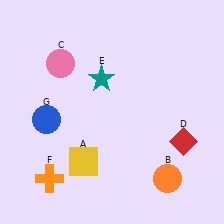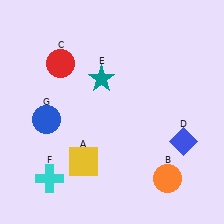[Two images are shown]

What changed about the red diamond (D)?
In Image 1, D is red. In Image 2, it changed to blue.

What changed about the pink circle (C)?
In Image 1, C is pink. In Image 2, it changed to red.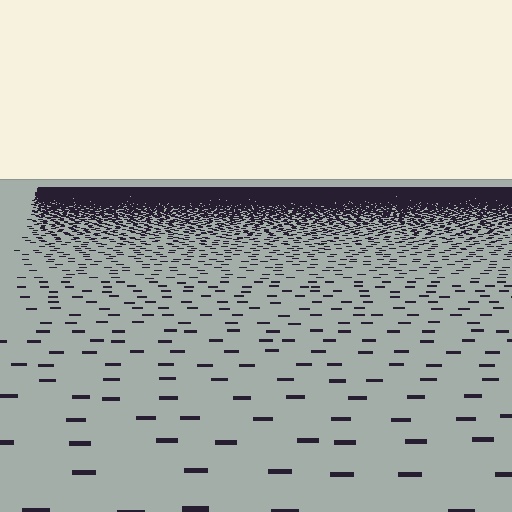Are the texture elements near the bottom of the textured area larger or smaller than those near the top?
Larger. Near the bottom, elements are closer to the viewer and appear at a bigger on-screen size.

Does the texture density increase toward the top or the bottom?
Density increases toward the top.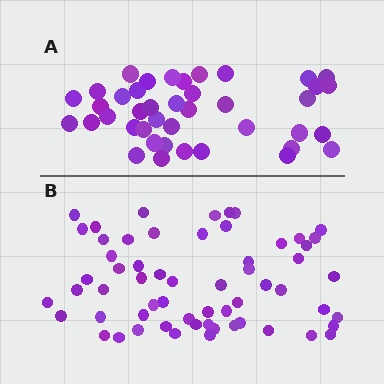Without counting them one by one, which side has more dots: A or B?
Region B (the bottom region) has more dots.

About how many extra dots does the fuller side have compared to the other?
Region B has approximately 20 more dots than region A.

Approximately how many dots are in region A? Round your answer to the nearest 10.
About 40 dots. (The exact count is 41, which rounds to 40.)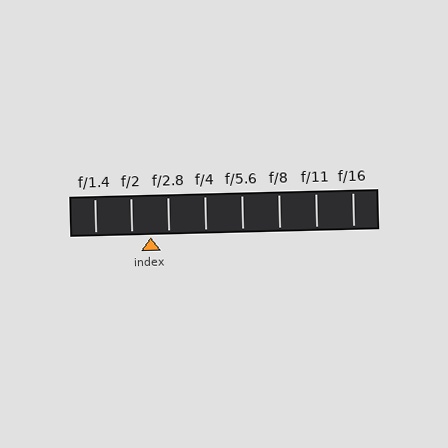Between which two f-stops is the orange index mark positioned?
The index mark is between f/2 and f/2.8.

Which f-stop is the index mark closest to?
The index mark is closest to f/2.8.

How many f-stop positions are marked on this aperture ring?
There are 8 f-stop positions marked.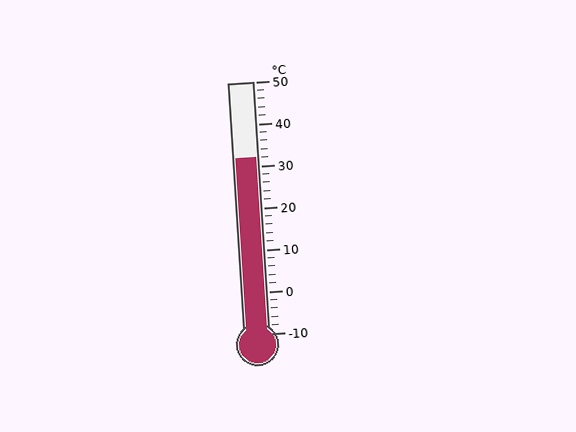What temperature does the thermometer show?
The thermometer shows approximately 32°C.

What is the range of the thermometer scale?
The thermometer scale ranges from -10°C to 50°C.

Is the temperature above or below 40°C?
The temperature is below 40°C.